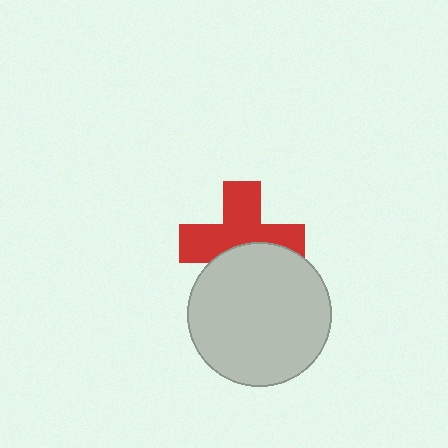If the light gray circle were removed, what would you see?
You would see the complete red cross.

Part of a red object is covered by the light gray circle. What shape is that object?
It is a cross.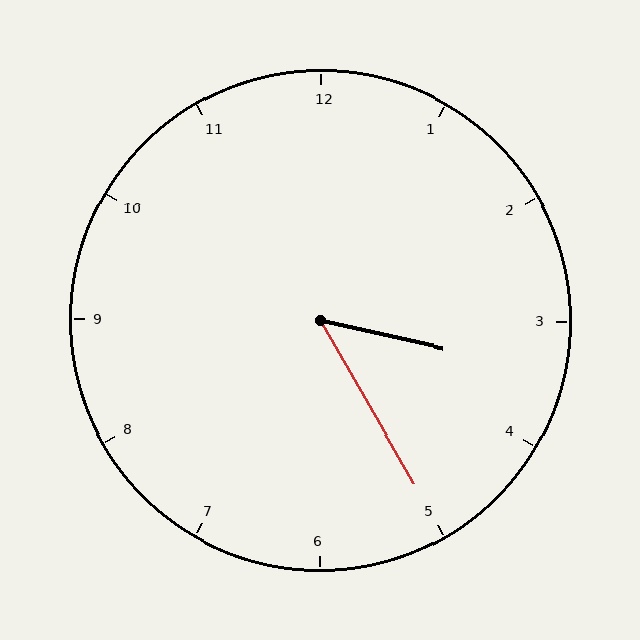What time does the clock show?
3:25.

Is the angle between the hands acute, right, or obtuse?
It is acute.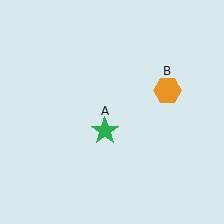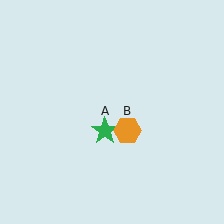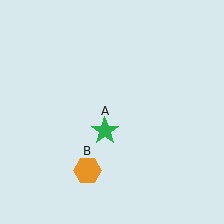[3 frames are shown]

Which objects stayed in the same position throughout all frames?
Green star (object A) remained stationary.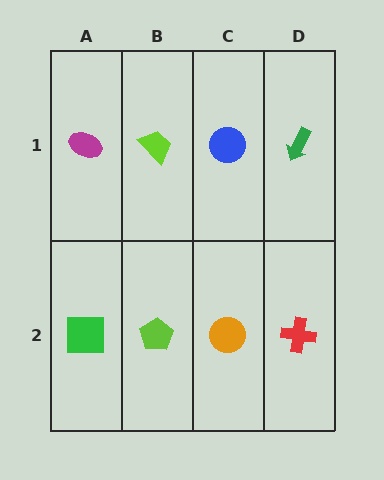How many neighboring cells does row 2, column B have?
3.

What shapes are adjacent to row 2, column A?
A magenta ellipse (row 1, column A), a lime pentagon (row 2, column B).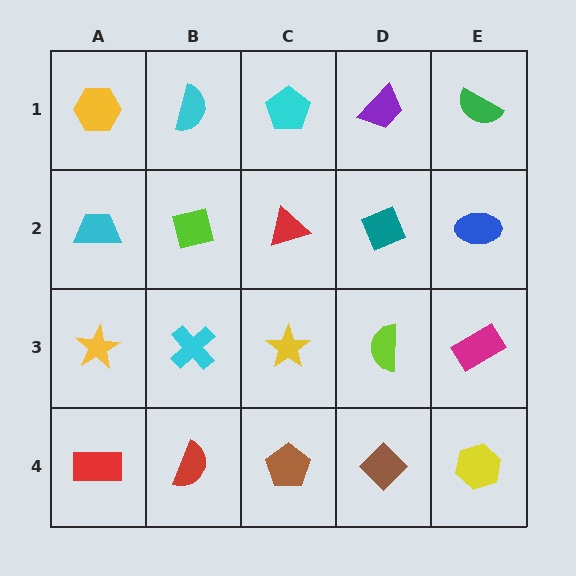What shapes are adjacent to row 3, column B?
A lime square (row 2, column B), a red semicircle (row 4, column B), a yellow star (row 3, column A), a yellow star (row 3, column C).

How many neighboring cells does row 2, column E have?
3.